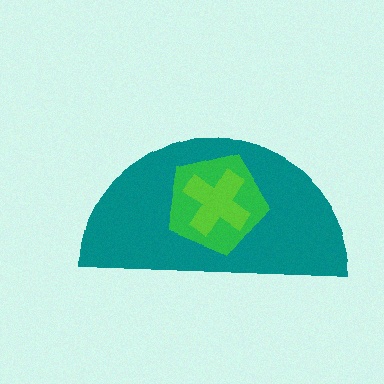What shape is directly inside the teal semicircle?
The green pentagon.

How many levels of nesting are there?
3.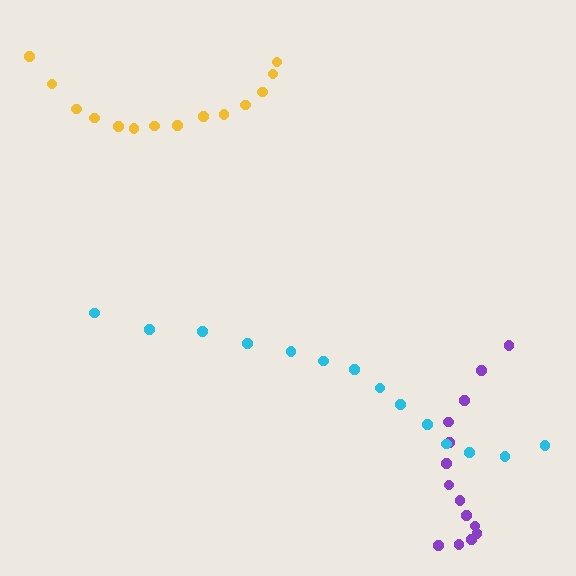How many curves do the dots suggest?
There are 3 distinct paths.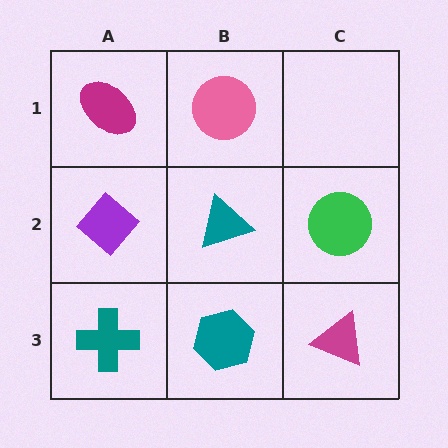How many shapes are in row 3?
3 shapes.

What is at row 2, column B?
A teal triangle.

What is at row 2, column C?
A green circle.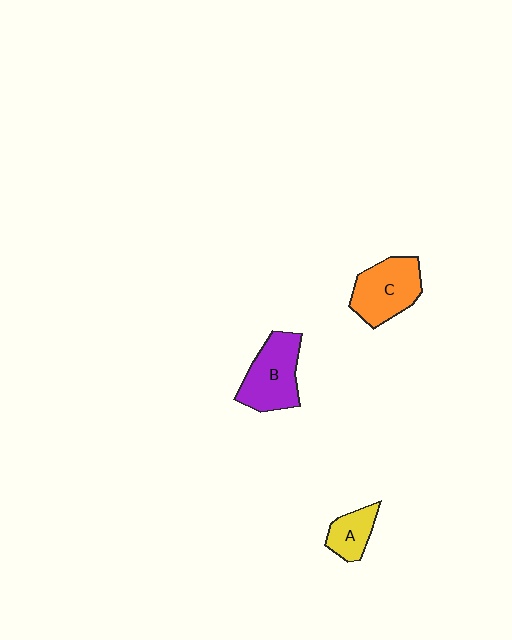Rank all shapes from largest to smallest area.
From largest to smallest: B (purple), C (orange), A (yellow).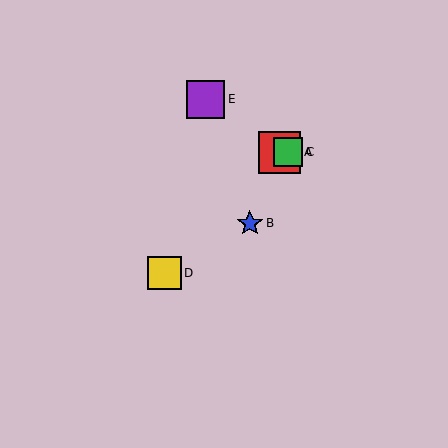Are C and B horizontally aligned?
No, C is at y≈152 and B is at y≈223.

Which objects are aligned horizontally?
Objects A, C are aligned horizontally.